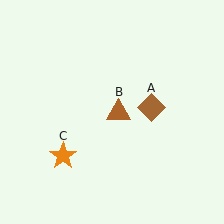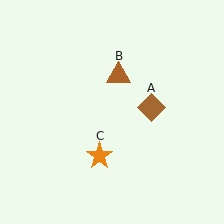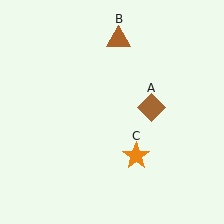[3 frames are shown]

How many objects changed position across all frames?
2 objects changed position: brown triangle (object B), orange star (object C).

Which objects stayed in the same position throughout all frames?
Brown diamond (object A) remained stationary.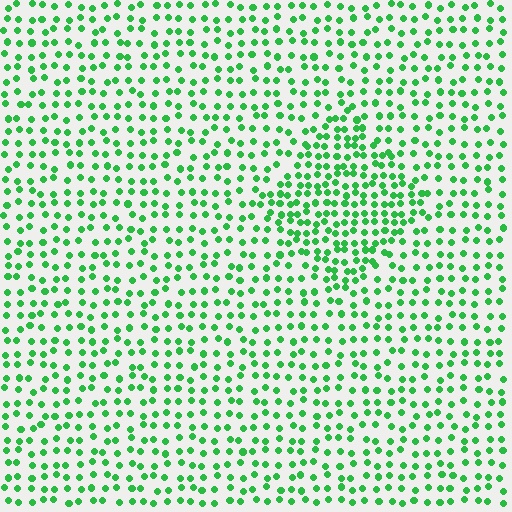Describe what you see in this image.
The image contains small green elements arranged at two different densities. A diamond-shaped region is visible where the elements are more densely packed than the surrounding area.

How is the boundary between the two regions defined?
The boundary is defined by a change in element density (approximately 1.7x ratio). All elements are the same color, size, and shape.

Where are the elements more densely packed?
The elements are more densely packed inside the diamond boundary.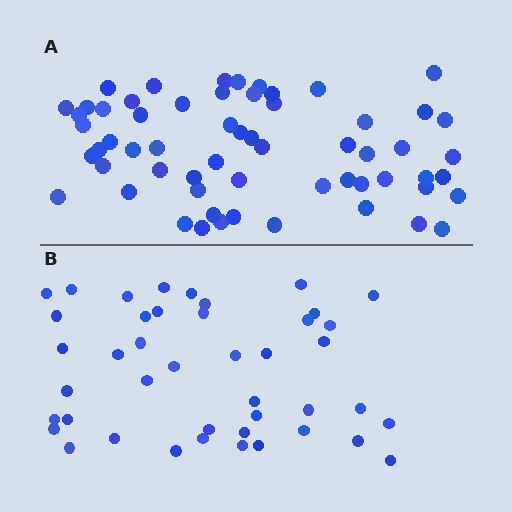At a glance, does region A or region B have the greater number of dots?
Region A (the top region) has more dots.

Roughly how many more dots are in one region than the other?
Region A has approximately 15 more dots than region B.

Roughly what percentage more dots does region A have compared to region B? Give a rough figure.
About 40% more.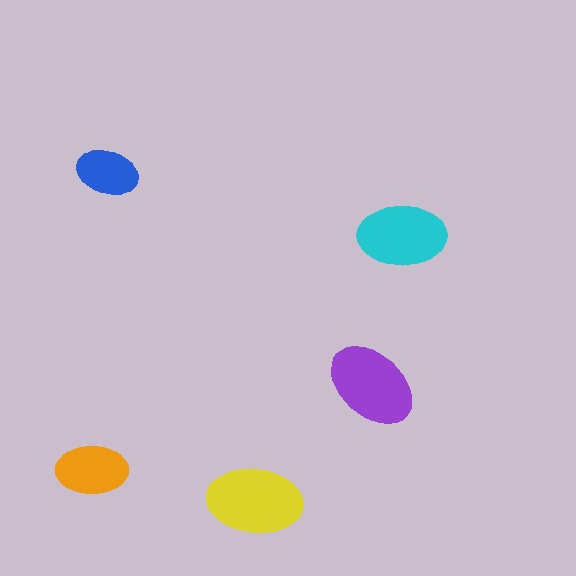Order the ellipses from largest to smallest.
the yellow one, the purple one, the cyan one, the orange one, the blue one.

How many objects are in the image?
There are 5 objects in the image.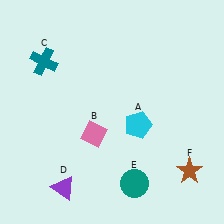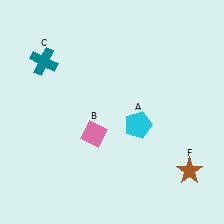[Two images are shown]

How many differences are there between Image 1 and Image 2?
There are 2 differences between the two images.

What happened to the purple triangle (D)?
The purple triangle (D) was removed in Image 2. It was in the bottom-left area of Image 1.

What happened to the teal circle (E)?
The teal circle (E) was removed in Image 2. It was in the bottom-right area of Image 1.